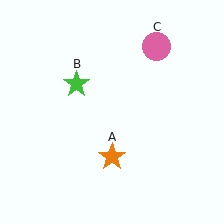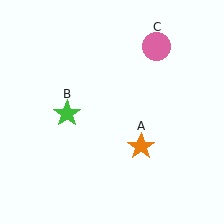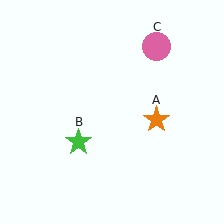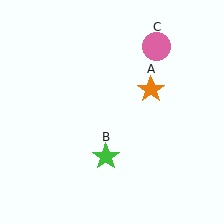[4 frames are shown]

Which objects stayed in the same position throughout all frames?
Pink circle (object C) remained stationary.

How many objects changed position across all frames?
2 objects changed position: orange star (object A), green star (object B).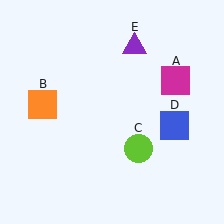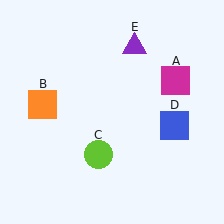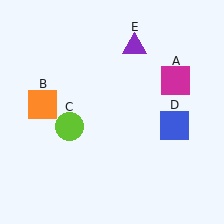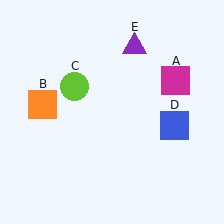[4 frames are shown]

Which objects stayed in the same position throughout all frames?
Magenta square (object A) and orange square (object B) and blue square (object D) and purple triangle (object E) remained stationary.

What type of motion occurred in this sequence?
The lime circle (object C) rotated clockwise around the center of the scene.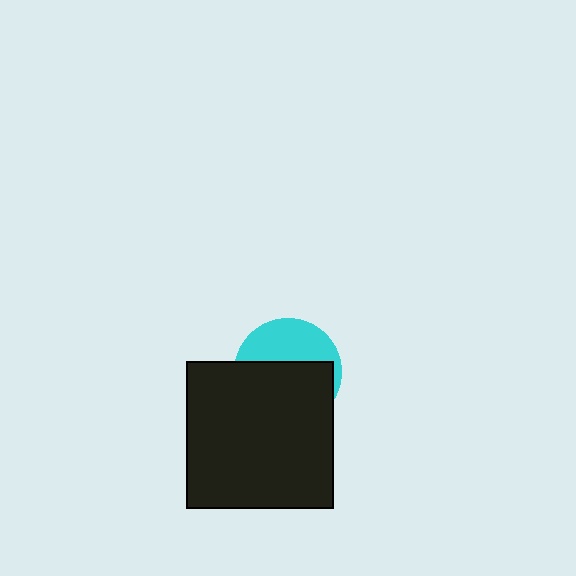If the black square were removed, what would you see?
You would see the complete cyan circle.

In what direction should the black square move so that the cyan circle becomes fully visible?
The black square should move down. That is the shortest direction to clear the overlap and leave the cyan circle fully visible.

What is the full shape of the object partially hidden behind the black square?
The partially hidden object is a cyan circle.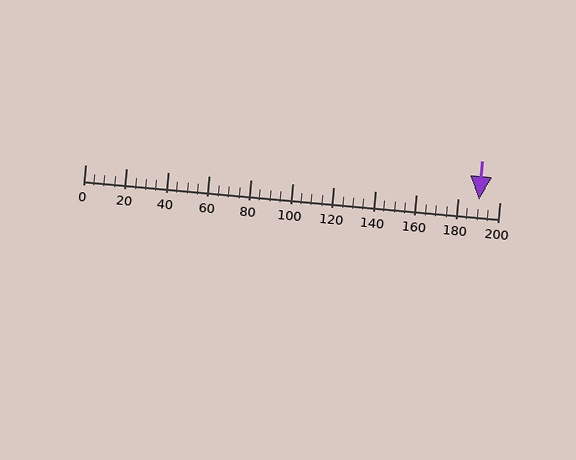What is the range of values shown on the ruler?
The ruler shows values from 0 to 200.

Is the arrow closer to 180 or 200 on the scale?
The arrow is closer to 200.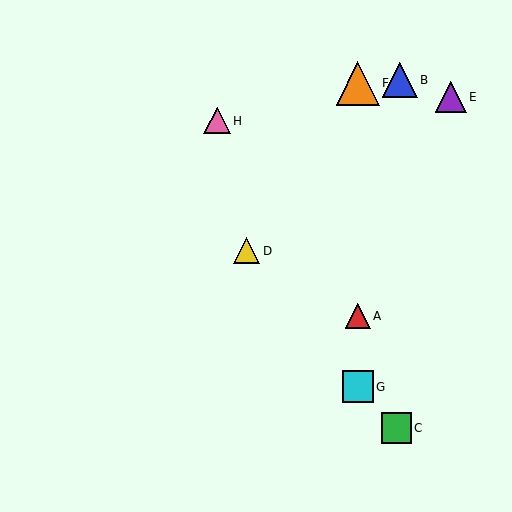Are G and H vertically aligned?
No, G is at x≈358 and H is at x≈217.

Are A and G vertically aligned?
Yes, both are at x≈358.